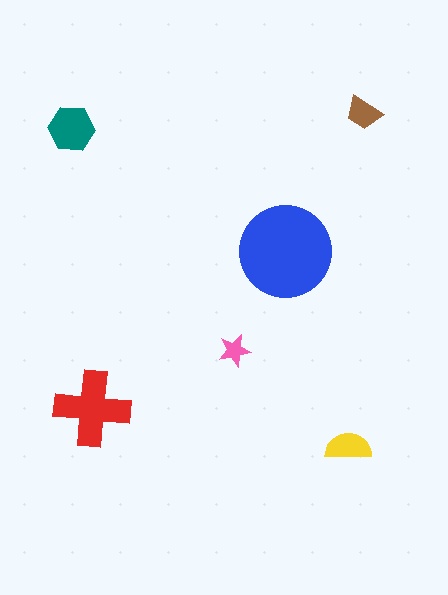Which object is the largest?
The blue circle.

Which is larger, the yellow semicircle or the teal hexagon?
The teal hexagon.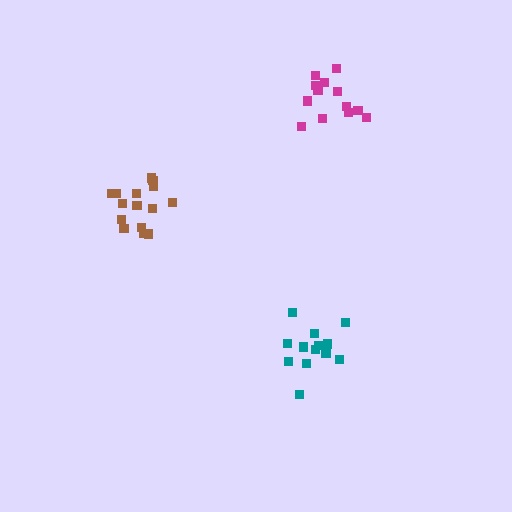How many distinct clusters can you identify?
There are 3 distinct clusters.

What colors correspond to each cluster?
The clusters are colored: brown, magenta, teal.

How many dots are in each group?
Group 1: 15 dots, Group 2: 13 dots, Group 3: 13 dots (41 total).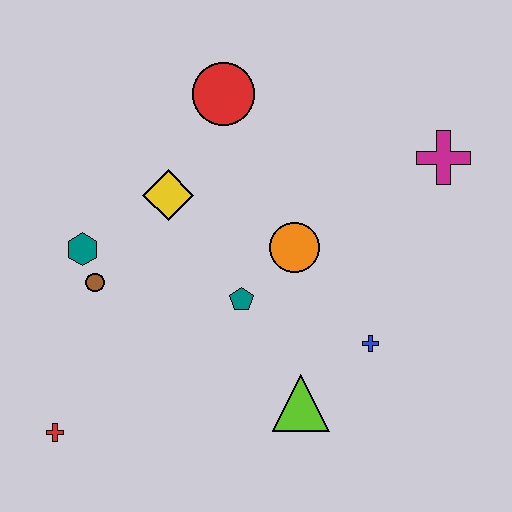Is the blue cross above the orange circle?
No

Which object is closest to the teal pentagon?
The orange circle is closest to the teal pentagon.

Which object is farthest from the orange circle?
The red cross is farthest from the orange circle.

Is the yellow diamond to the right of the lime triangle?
No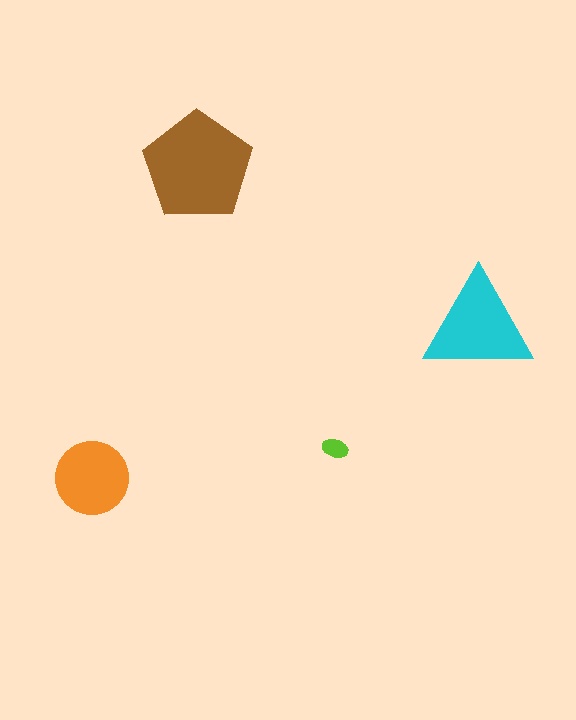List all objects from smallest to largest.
The lime ellipse, the orange circle, the cyan triangle, the brown pentagon.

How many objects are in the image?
There are 4 objects in the image.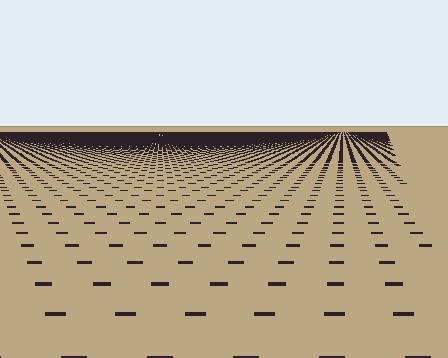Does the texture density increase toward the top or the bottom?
Density increases toward the top.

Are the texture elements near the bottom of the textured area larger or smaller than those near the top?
Larger. Near the bottom, elements are closer to the viewer and appear at a bigger on-screen size.